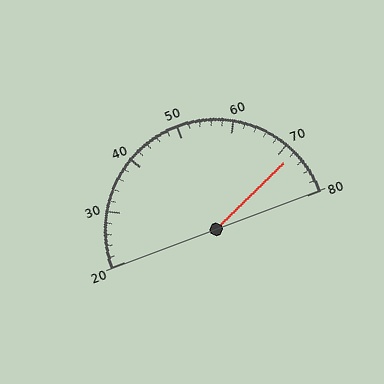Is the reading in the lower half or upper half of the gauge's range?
The reading is in the upper half of the range (20 to 80).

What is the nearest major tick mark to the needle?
The nearest major tick mark is 70.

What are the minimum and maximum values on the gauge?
The gauge ranges from 20 to 80.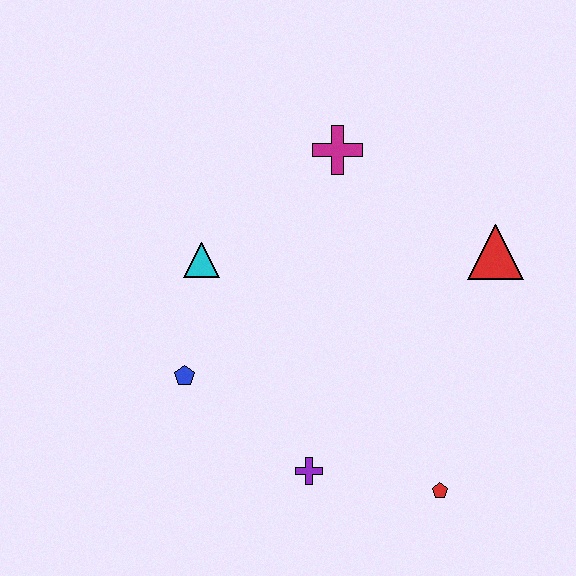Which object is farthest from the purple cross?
The magenta cross is farthest from the purple cross.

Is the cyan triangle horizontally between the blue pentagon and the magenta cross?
Yes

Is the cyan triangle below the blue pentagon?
No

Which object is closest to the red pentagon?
The purple cross is closest to the red pentagon.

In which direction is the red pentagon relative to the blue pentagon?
The red pentagon is to the right of the blue pentagon.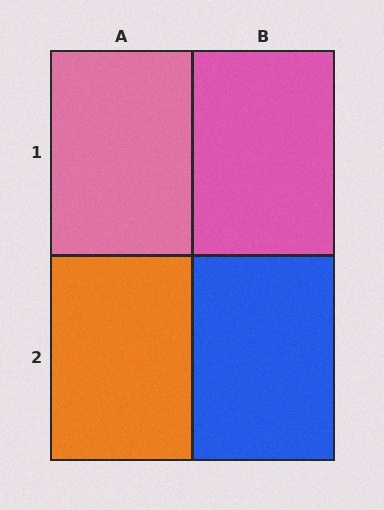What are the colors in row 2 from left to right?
Orange, blue.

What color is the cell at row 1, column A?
Pink.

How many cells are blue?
1 cell is blue.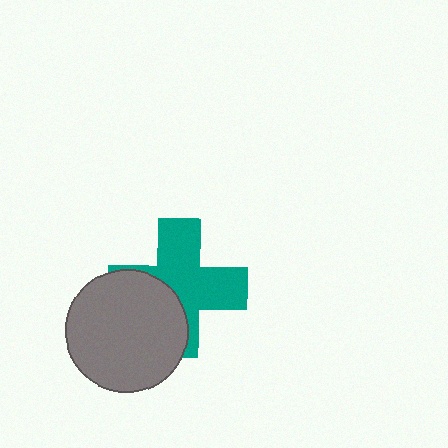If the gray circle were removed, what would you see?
You would see the complete teal cross.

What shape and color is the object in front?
The object in front is a gray circle.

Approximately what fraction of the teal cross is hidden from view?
Roughly 38% of the teal cross is hidden behind the gray circle.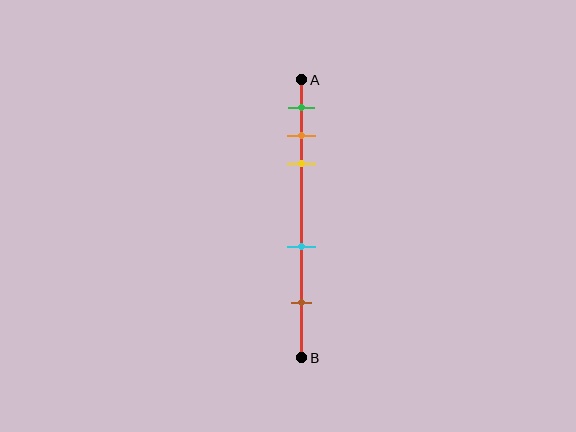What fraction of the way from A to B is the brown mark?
The brown mark is approximately 80% (0.8) of the way from A to B.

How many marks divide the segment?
There are 5 marks dividing the segment.